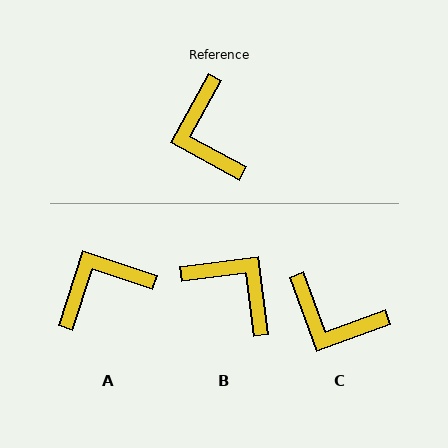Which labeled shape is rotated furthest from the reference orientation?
B, about 144 degrees away.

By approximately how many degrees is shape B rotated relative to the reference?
Approximately 144 degrees clockwise.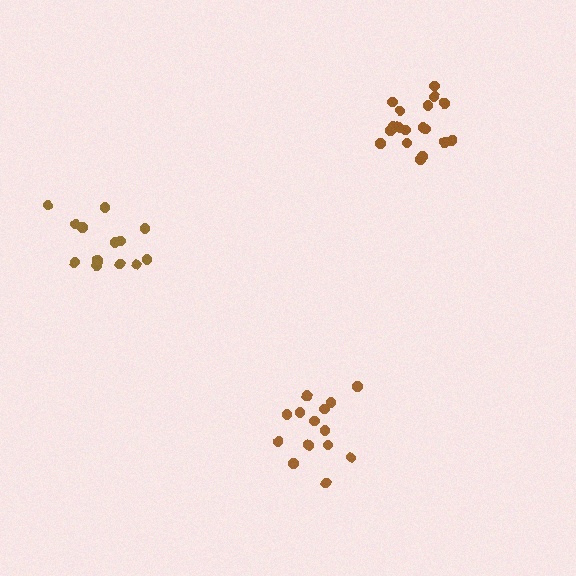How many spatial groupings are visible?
There are 3 spatial groupings.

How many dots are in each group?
Group 1: 14 dots, Group 2: 18 dots, Group 3: 13 dots (45 total).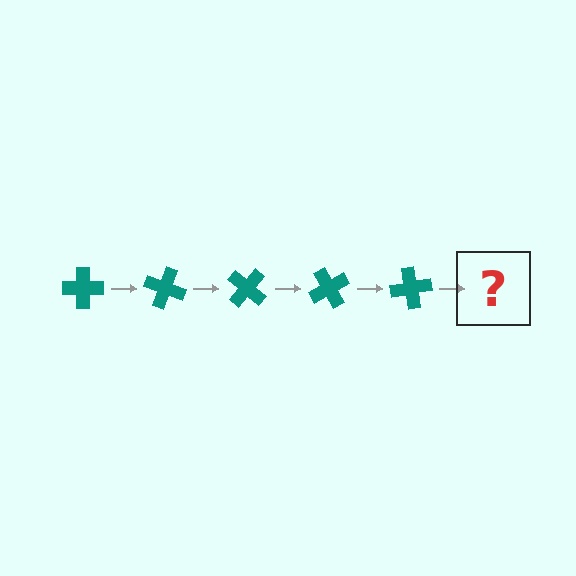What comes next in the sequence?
The next element should be a teal cross rotated 100 degrees.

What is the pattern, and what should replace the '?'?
The pattern is that the cross rotates 20 degrees each step. The '?' should be a teal cross rotated 100 degrees.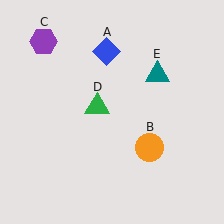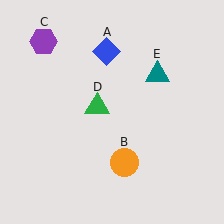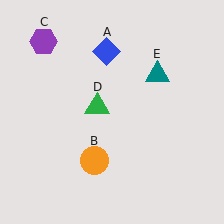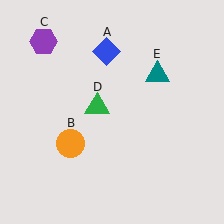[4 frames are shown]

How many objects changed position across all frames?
1 object changed position: orange circle (object B).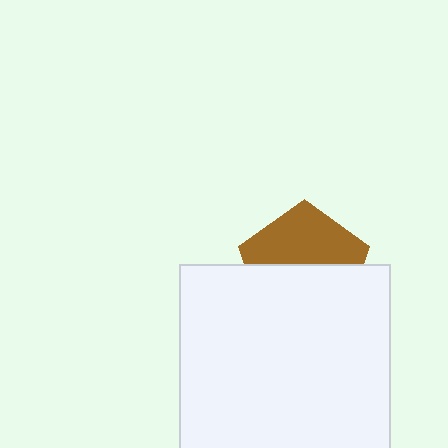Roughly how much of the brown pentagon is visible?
About half of it is visible (roughly 46%).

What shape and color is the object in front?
The object in front is a white square.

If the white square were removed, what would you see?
You would see the complete brown pentagon.